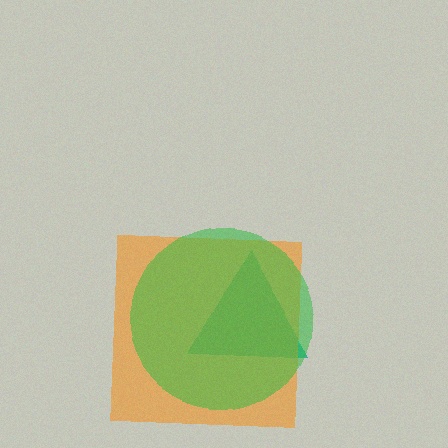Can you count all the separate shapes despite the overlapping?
Yes, there are 3 separate shapes.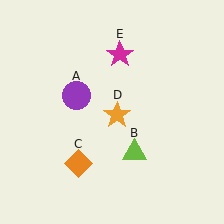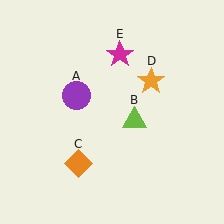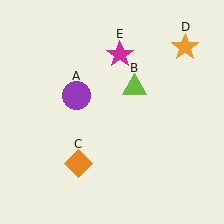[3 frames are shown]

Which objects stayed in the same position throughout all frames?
Purple circle (object A) and orange diamond (object C) and magenta star (object E) remained stationary.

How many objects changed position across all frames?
2 objects changed position: lime triangle (object B), orange star (object D).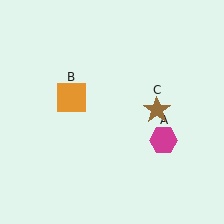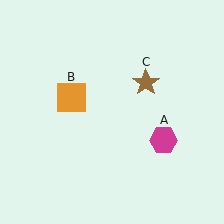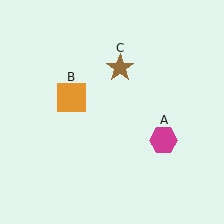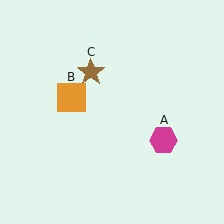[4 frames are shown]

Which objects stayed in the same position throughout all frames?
Magenta hexagon (object A) and orange square (object B) remained stationary.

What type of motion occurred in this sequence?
The brown star (object C) rotated counterclockwise around the center of the scene.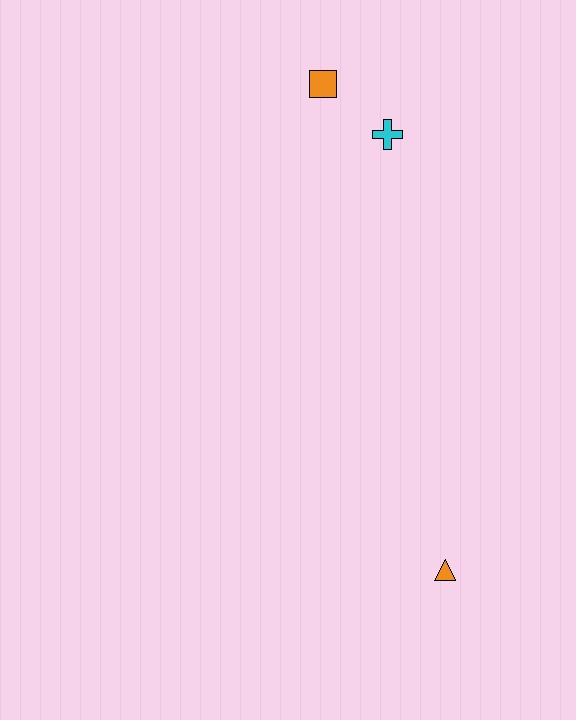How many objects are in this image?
There are 3 objects.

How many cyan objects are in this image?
There is 1 cyan object.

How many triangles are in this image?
There is 1 triangle.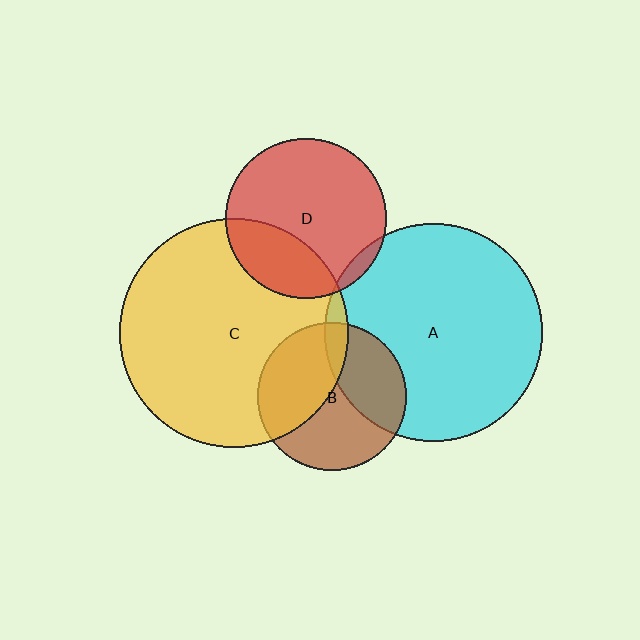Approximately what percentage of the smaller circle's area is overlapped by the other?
Approximately 5%.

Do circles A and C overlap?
Yes.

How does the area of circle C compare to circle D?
Approximately 2.0 times.